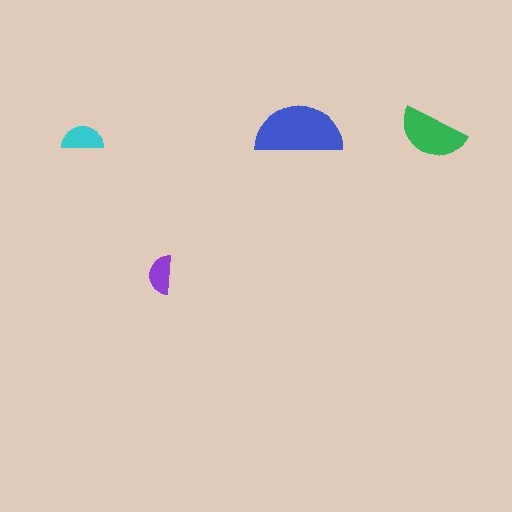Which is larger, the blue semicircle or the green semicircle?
The blue one.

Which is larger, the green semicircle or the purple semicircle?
The green one.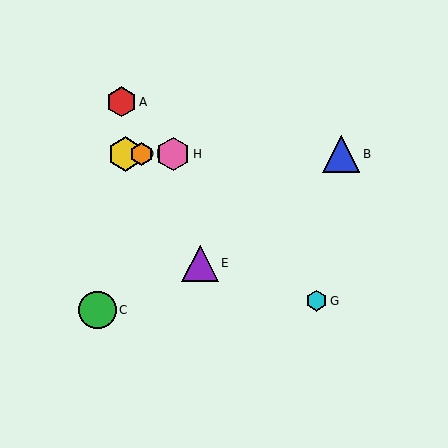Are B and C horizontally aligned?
No, B is at y≈154 and C is at y≈310.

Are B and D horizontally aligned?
Yes, both are at y≈154.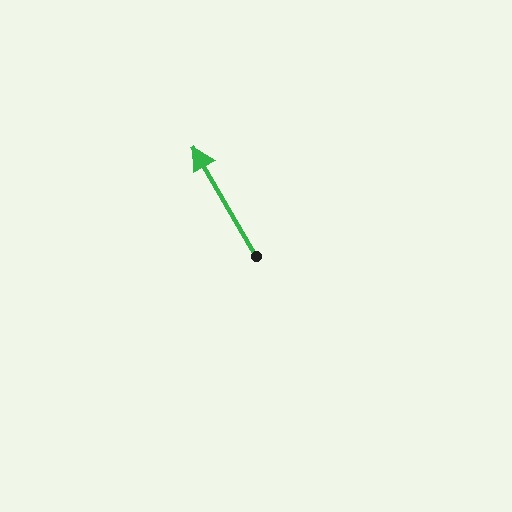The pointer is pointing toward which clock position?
Roughly 11 o'clock.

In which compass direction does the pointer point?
Northwest.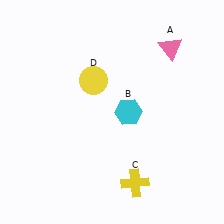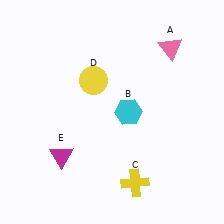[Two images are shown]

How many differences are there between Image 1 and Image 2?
There is 1 difference between the two images.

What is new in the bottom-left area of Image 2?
A magenta triangle (E) was added in the bottom-left area of Image 2.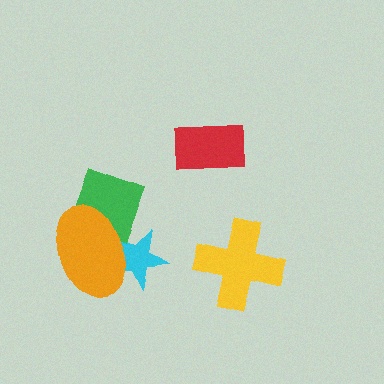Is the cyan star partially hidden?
Yes, it is partially covered by another shape.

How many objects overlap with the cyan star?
2 objects overlap with the cyan star.